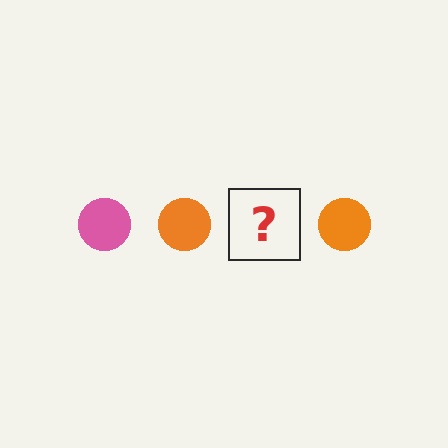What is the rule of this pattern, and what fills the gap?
The rule is that the pattern cycles through pink, orange circles. The gap should be filled with a pink circle.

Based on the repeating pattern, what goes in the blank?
The blank should be a pink circle.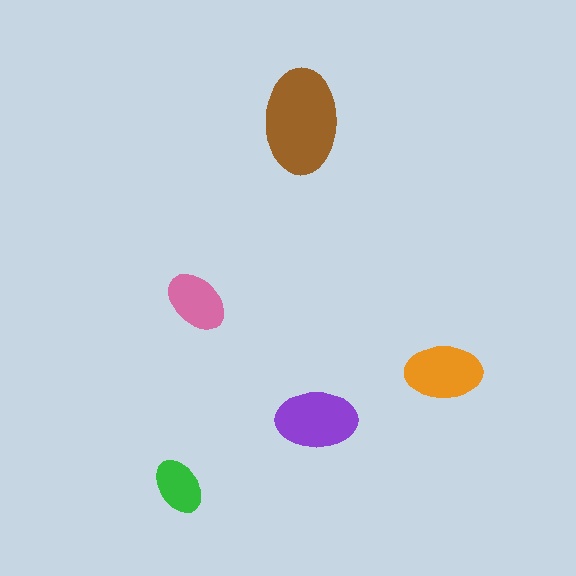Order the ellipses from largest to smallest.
the brown one, the purple one, the orange one, the pink one, the green one.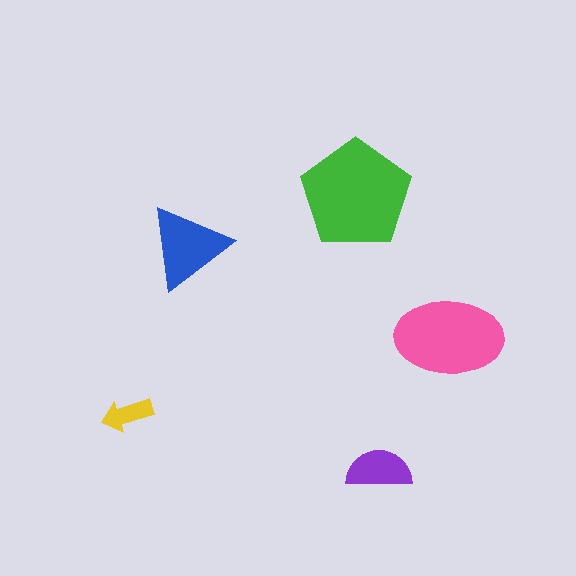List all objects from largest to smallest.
The green pentagon, the pink ellipse, the blue triangle, the purple semicircle, the yellow arrow.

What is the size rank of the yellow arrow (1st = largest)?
5th.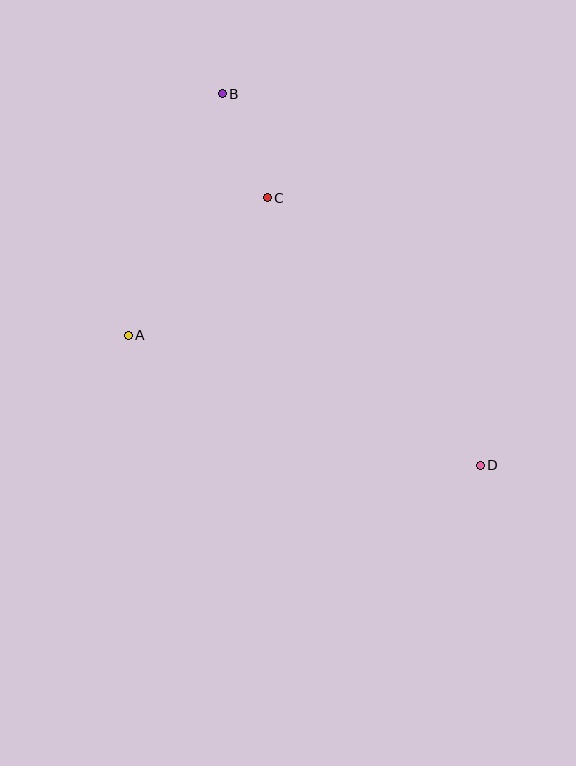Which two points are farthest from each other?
Points B and D are farthest from each other.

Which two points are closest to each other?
Points B and C are closest to each other.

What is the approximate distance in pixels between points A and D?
The distance between A and D is approximately 375 pixels.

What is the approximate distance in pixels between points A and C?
The distance between A and C is approximately 195 pixels.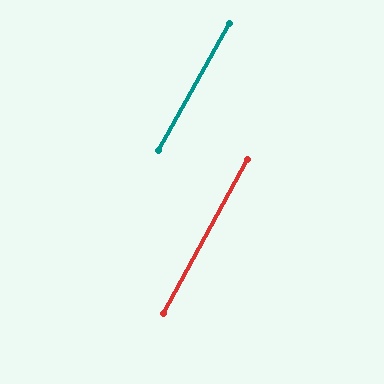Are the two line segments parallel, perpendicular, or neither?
Parallel — their directions differ by only 0.6°.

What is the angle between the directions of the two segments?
Approximately 1 degree.